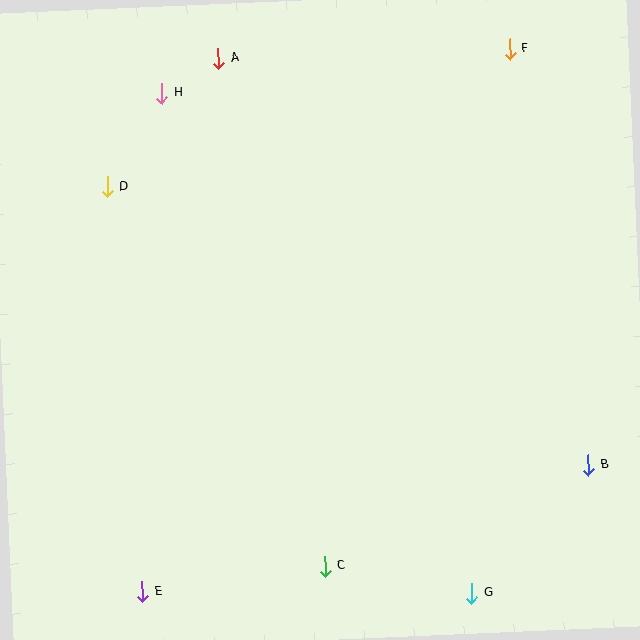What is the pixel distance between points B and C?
The distance between B and C is 283 pixels.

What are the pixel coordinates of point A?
Point A is at (218, 58).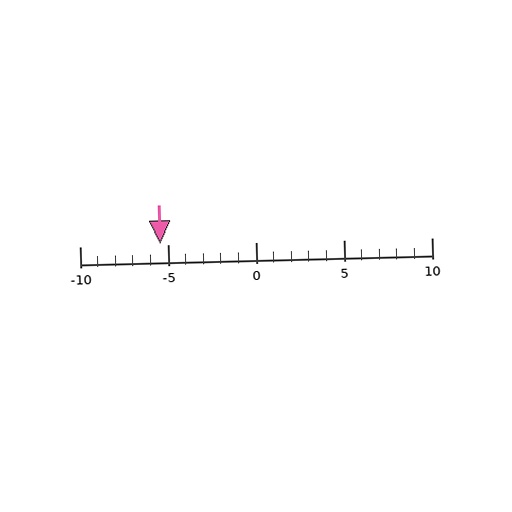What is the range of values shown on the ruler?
The ruler shows values from -10 to 10.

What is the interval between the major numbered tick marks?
The major tick marks are spaced 5 units apart.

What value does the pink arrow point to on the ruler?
The pink arrow points to approximately -5.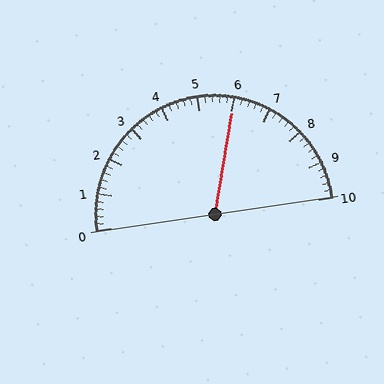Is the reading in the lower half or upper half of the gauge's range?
The reading is in the upper half of the range (0 to 10).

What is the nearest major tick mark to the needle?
The nearest major tick mark is 6.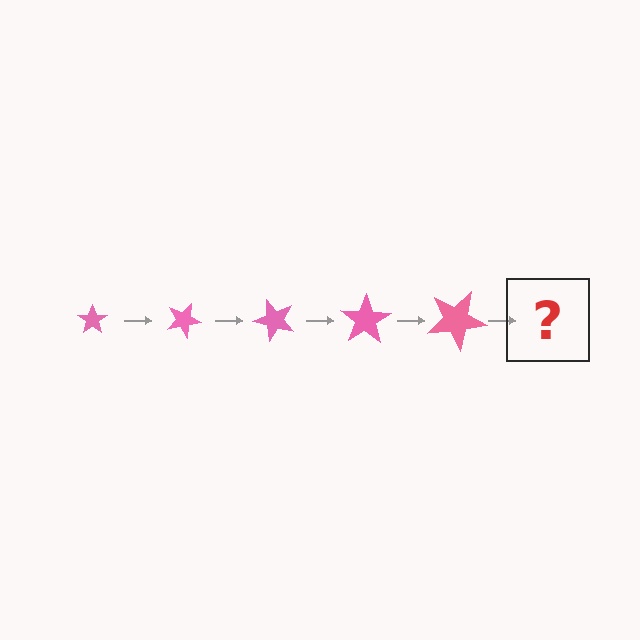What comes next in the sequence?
The next element should be a star, larger than the previous one and rotated 125 degrees from the start.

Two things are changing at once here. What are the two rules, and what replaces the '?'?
The two rules are that the star grows larger each step and it rotates 25 degrees each step. The '?' should be a star, larger than the previous one and rotated 125 degrees from the start.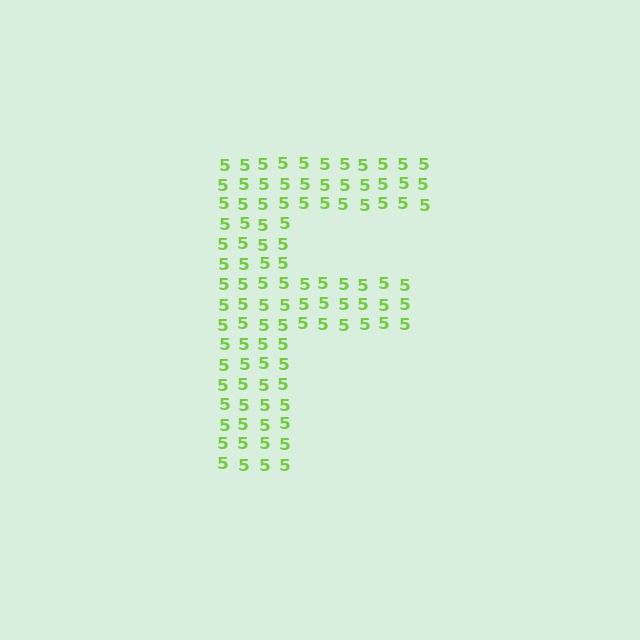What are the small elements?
The small elements are digit 5's.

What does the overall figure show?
The overall figure shows the letter F.